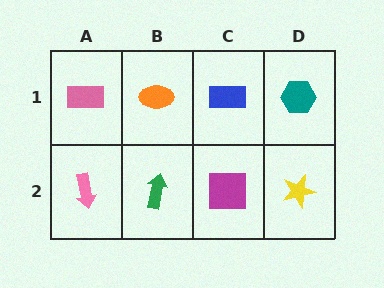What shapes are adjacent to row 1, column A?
A pink arrow (row 2, column A), an orange ellipse (row 1, column B).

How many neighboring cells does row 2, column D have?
2.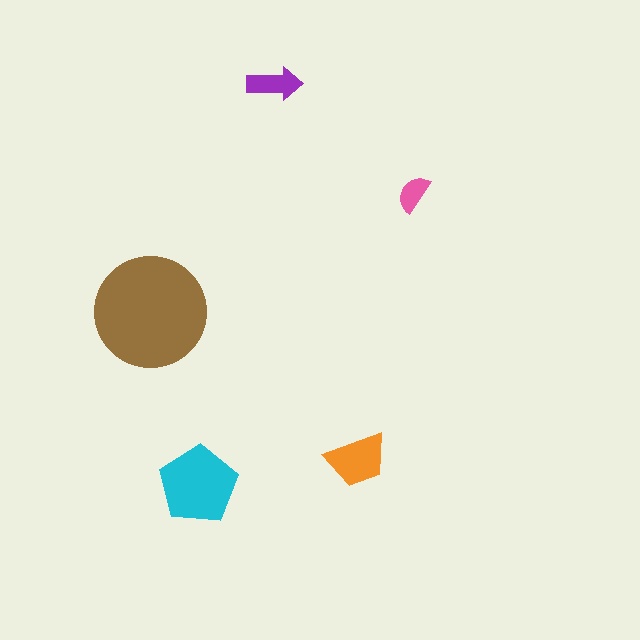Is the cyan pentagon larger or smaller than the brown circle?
Smaller.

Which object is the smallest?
The pink semicircle.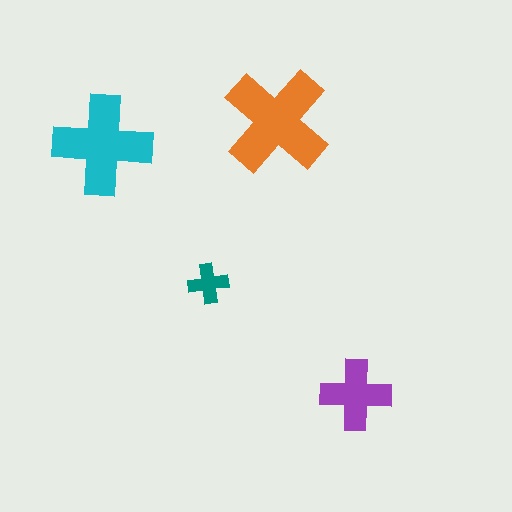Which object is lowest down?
The purple cross is bottommost.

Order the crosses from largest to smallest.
the orange one, the cyan one, the purple one, the teal one.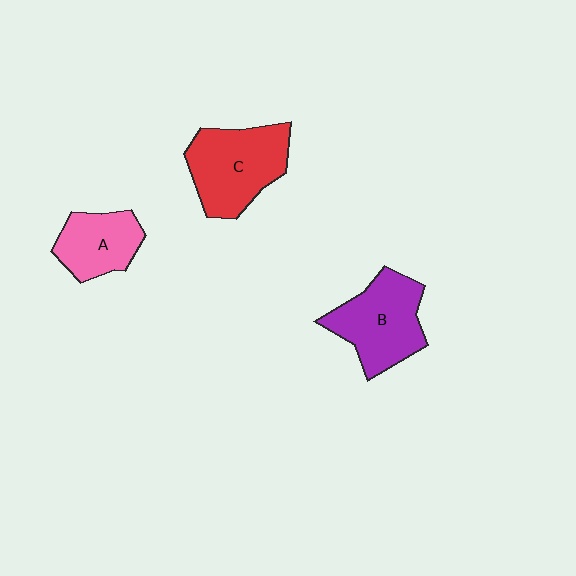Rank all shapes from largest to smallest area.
From largest to smallest: C (red), B (purple), A (pink).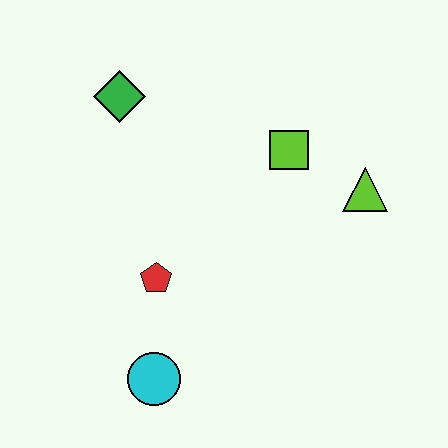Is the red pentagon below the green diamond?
Yes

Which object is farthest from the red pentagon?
The lime triangle is farthest from the red pentagon.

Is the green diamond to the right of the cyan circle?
No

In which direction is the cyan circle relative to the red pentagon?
The cyan circle is below the red pentagon.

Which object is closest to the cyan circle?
The red pentagon is closest to the cyan circle.